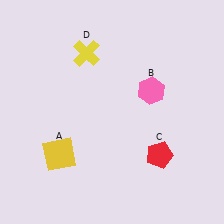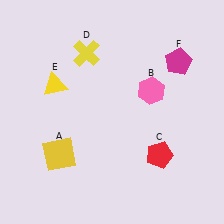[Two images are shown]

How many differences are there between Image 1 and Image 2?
There are 2 differences between the two images.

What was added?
A yellow triangle (E), a magenta pentagon (F) were added in Image 2.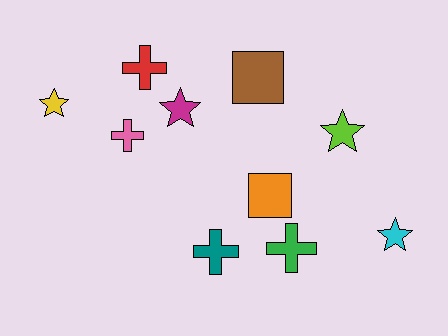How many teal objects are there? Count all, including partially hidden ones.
There is 1 teal object.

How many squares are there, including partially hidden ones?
There are 2 squares.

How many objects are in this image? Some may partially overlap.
There are 10 objects.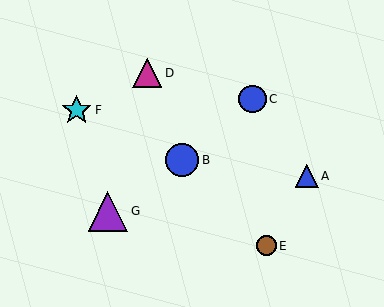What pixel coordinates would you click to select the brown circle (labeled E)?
Click at (266, 246) to select the brown circle E.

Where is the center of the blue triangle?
The center of the blue triangle is at (307, 176).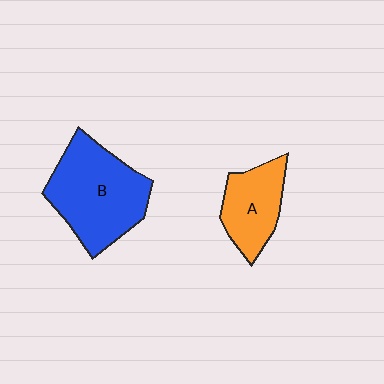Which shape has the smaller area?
Shape A (orange).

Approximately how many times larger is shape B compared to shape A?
Approximately 1.7 times.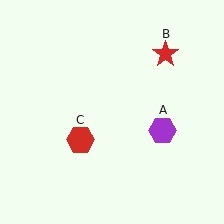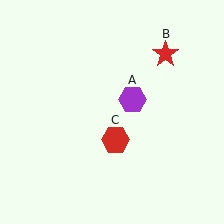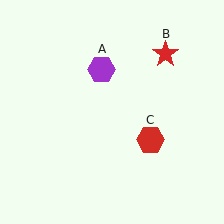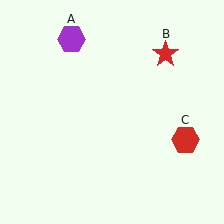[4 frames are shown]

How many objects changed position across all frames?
2 objects changed position: purple hexagon (object A), red hexagon (object C).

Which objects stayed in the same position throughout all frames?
Red star (object B) remained stationary.